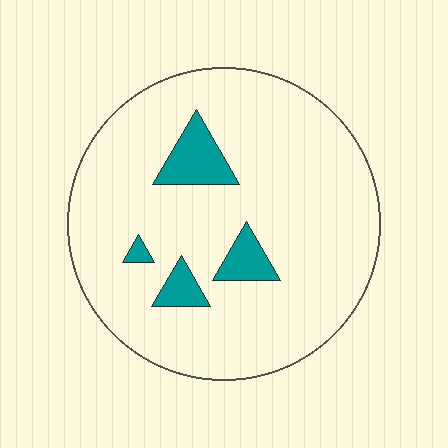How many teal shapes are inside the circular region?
4.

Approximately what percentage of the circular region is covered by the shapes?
Approximately 10%.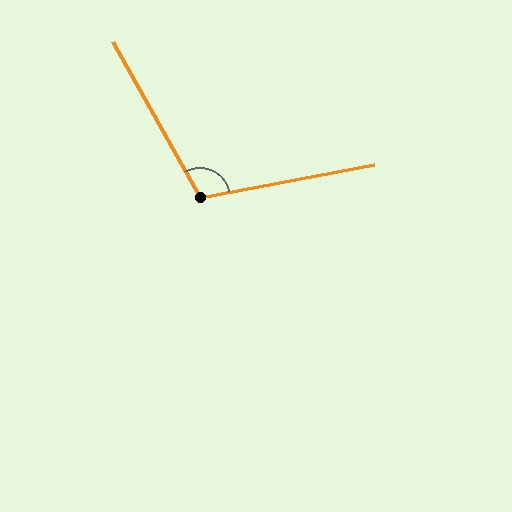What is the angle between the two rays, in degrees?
Approximately 108 degrees.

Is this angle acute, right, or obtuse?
It is obtuse.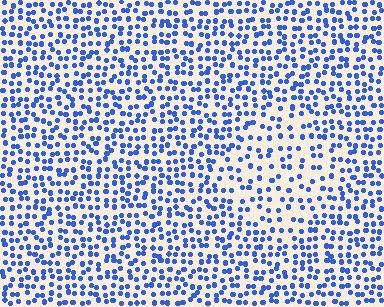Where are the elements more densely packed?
The elements are more densely packed outside the diamond boundary.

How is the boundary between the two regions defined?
The boundary is defined by a change in element density (approximately 1.7x ratio). All elements are the same color, size, and shape.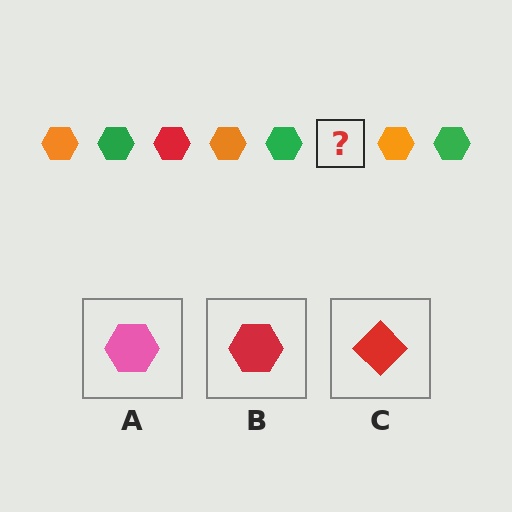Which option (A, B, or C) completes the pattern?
B.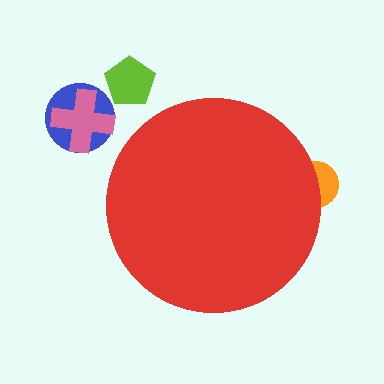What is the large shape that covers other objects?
A red circle.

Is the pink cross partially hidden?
No, the pink cross is fully visible.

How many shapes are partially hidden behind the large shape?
1 shape is partially hidden.